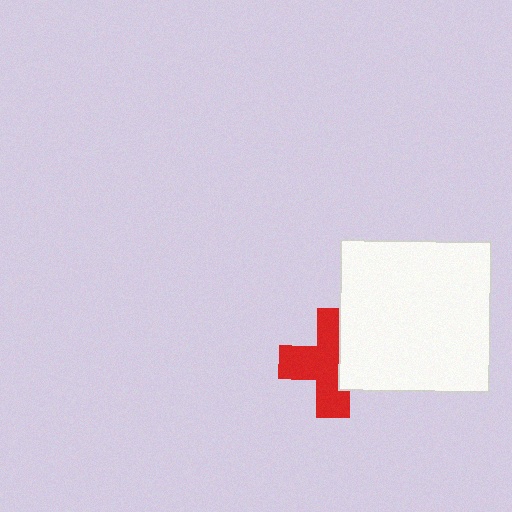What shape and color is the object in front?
The object in front is a white square.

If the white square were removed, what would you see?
You would see the complete red cross.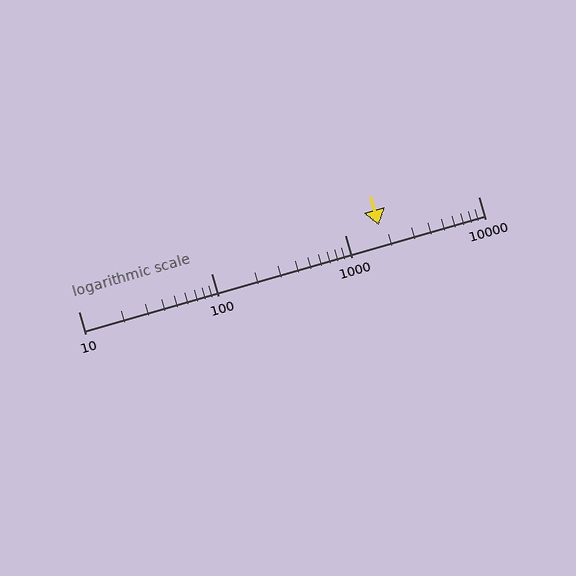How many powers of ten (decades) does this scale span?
The scale spans 3 decades, from 10 to 10000.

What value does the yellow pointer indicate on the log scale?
The pointer indicates approximately 1800.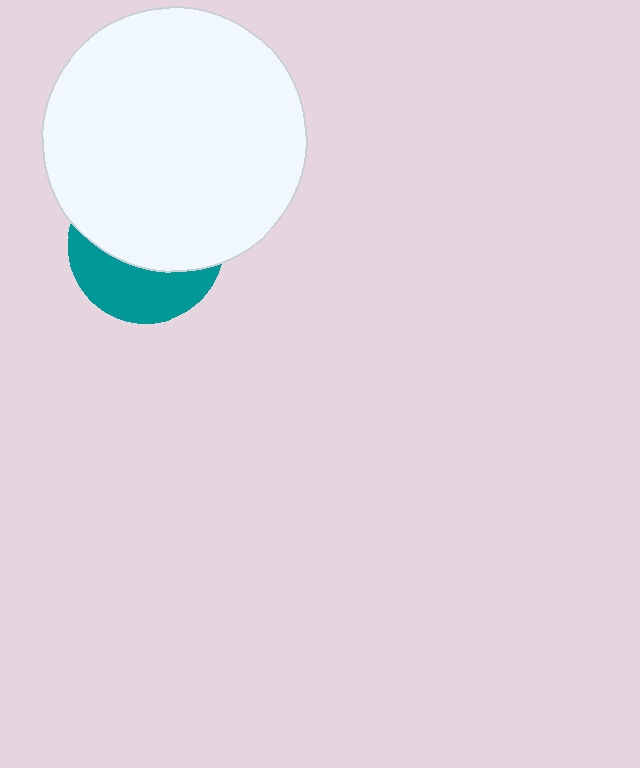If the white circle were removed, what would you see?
You would see the complete teal circle.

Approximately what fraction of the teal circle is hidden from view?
Roughly 62% of the teal circle is hidden behind the white circle.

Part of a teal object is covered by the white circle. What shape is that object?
It is a circle.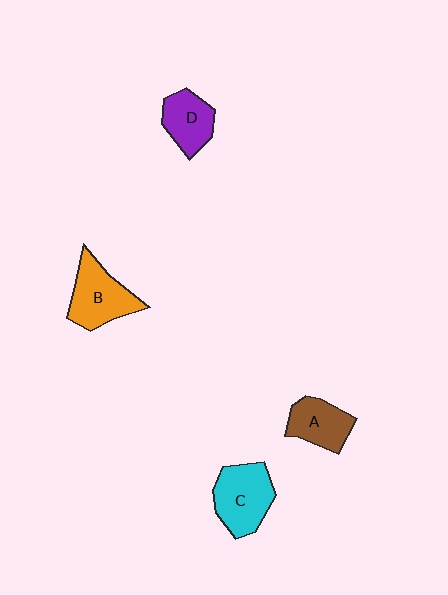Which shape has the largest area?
Shape C (cyan).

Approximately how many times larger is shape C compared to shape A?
Approximately 1.3 times.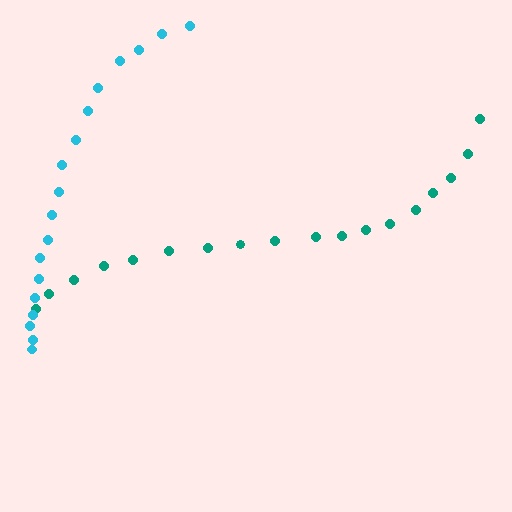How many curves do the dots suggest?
There are 2 distinct paths.